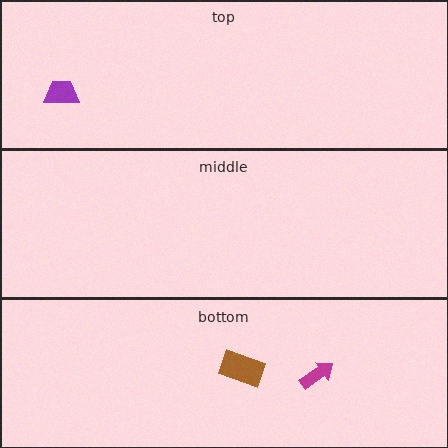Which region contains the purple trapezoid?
The top region.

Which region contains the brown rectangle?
The bottom region.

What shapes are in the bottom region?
The magenta arrow, the brown rectangle.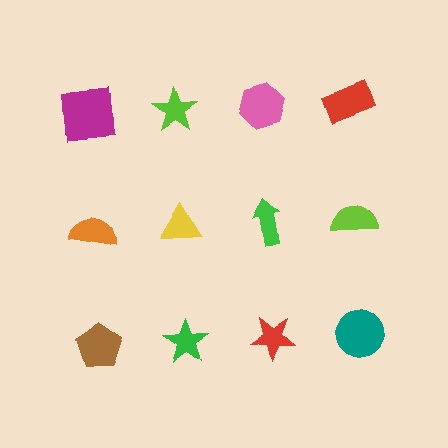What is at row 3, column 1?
A brown pentagon.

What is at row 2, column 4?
A lime semicircle.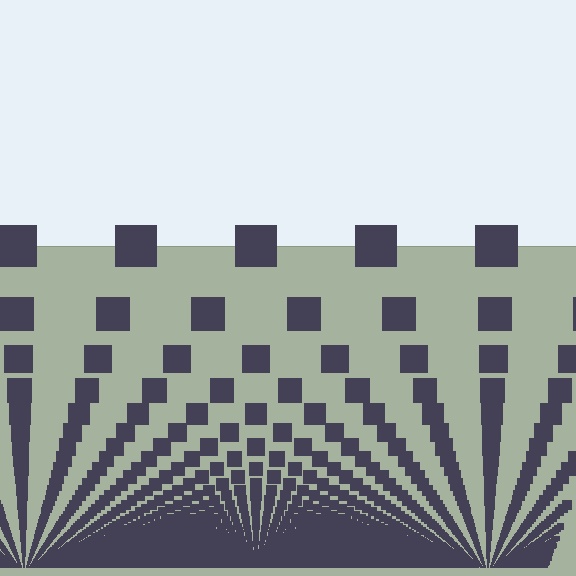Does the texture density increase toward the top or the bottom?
Density increases toward the bottom.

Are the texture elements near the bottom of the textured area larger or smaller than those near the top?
Smaller. The gradient is inverted — elements near the bottom are smaller and denser.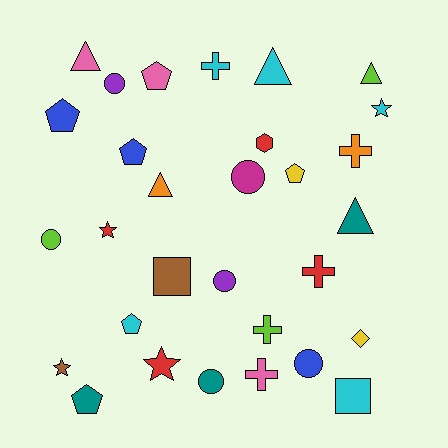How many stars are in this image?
There are 4 stars.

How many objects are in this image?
There are 30 objects.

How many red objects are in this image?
There are 4 red objects.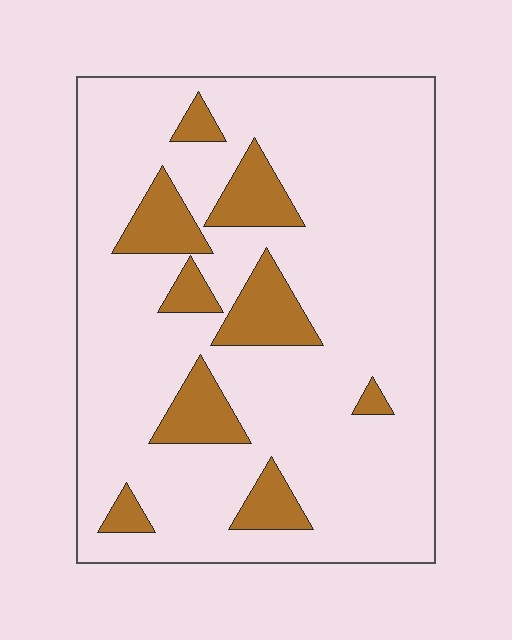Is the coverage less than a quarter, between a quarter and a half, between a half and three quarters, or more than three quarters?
Less than a quarter.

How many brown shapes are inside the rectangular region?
9.